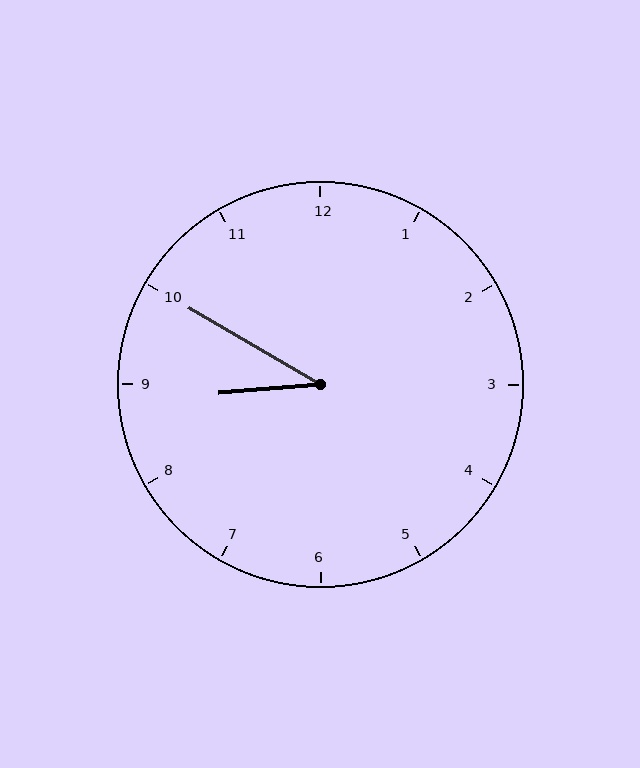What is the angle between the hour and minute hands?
Approximately 35 degrees.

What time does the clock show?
8:50.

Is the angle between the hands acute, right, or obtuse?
It is acute.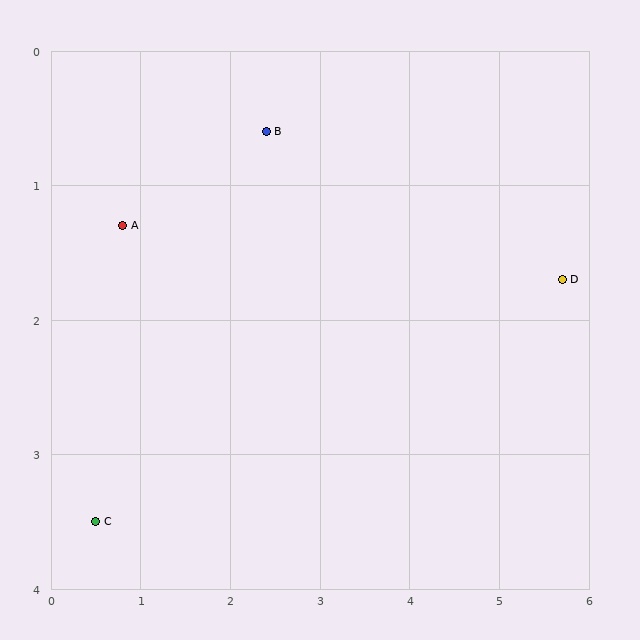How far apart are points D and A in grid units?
Points D and A are about 4.9 grid units apart.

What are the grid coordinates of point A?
Point A is at approximately (0.8, 1.3).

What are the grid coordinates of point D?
Point D is at approximately (5.7, 1.7).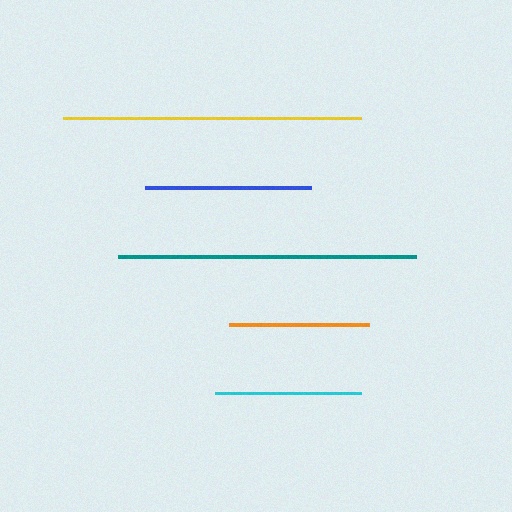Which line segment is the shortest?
The orange line is the shortest at approximately 140 pixels.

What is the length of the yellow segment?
The yellow segment is approximately 298 pixels long.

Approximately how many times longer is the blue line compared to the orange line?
The blue line is approximately 1.2 times the length of the orange line.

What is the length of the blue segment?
The blue segment is approximately 166 pixels long.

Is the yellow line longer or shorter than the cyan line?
The yellow line is longer than the cyan line.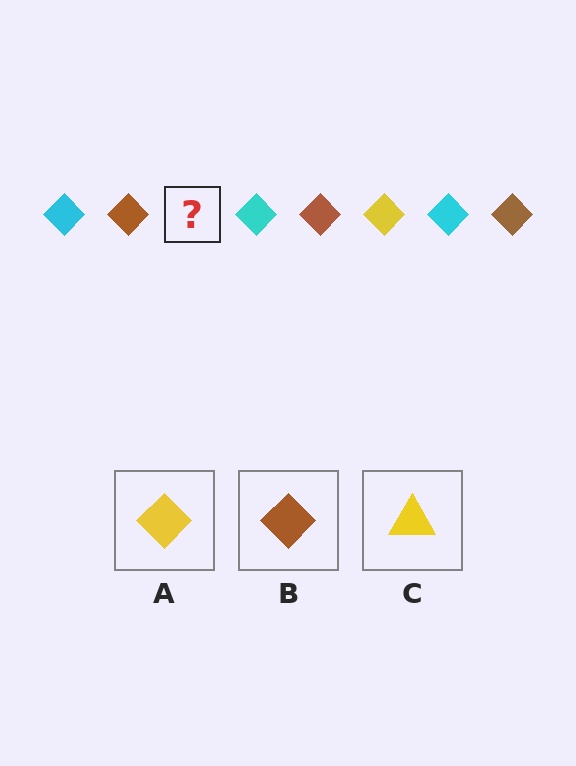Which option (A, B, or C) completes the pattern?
A.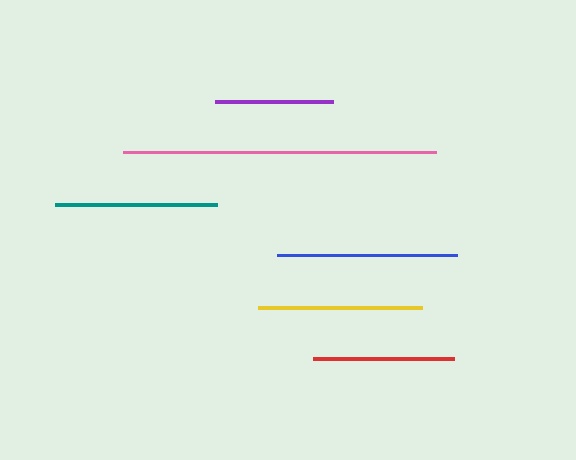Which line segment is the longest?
The pink line is the longest at approximately 313 pixels.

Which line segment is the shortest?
The purple line is the shortest at approximately 118 pixels.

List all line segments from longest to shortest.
From longest to shortest: pink, blue, yellow, teal, red, purple.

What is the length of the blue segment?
The blue segment is approximately 180 pixels long.